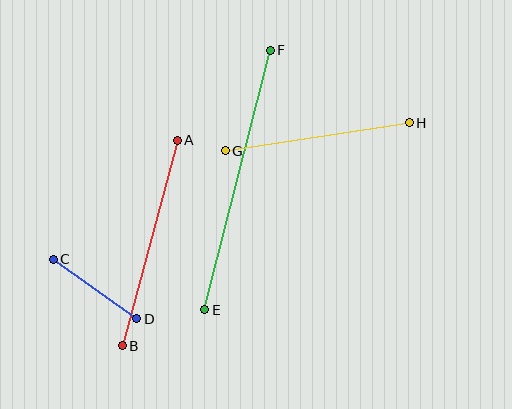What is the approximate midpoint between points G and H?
The midpoint is at approximately (317, 137) pixels.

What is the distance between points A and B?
The distance is approximately 213 pixels.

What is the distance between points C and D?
The distance is approximately 102 pixels.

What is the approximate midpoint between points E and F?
The midpoint is at approximately (238, 180) pixels.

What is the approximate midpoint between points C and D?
The midpoint is at approximately (95, 289) pixels.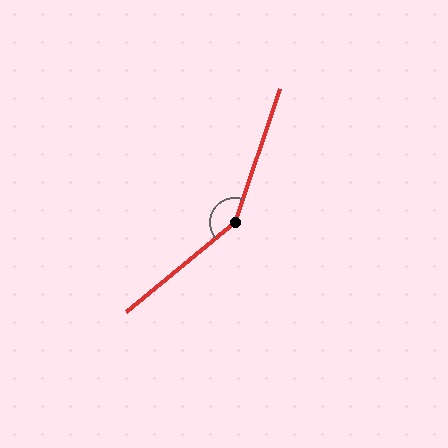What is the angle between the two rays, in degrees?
Approximately 148 degrees.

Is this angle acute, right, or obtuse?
It is obtuse.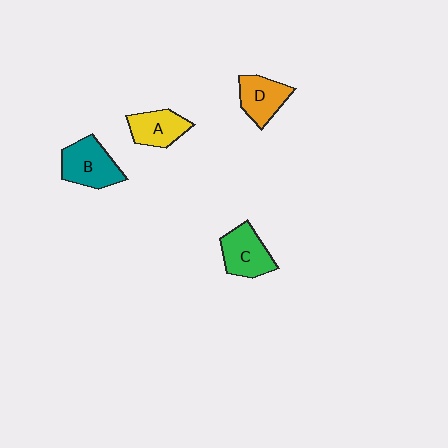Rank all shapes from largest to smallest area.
From largest to smallest: B (teal), C (green), D (orange), A (yellow).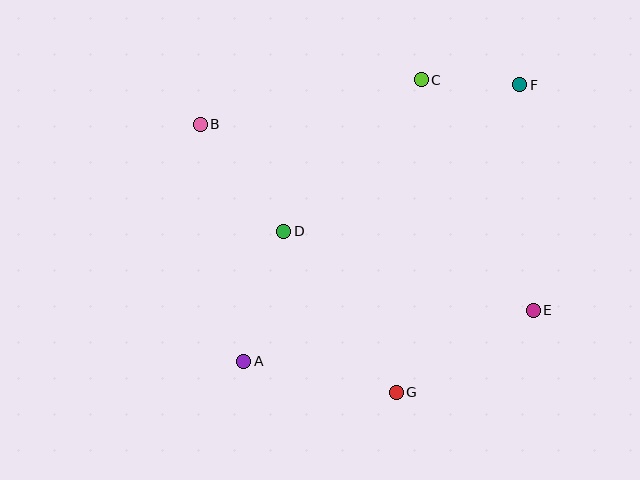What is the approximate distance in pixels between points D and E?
The distance between D and E is approximately 262 pixels.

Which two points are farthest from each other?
Points A and F are farthest from each other.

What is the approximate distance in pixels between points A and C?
The distance between A and C is approximately 333 pixels.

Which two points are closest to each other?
Points C and F are closest to each other.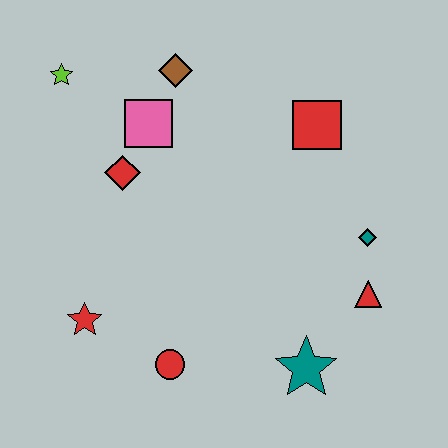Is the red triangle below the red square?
Yes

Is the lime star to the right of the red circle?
No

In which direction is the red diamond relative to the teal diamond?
The red diamond is to the left of the teal diamond.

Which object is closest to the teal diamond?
The red triangle is closest to the teal diamond.